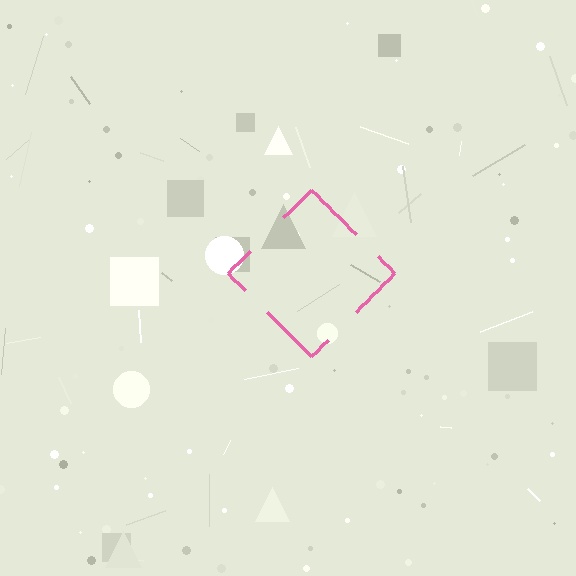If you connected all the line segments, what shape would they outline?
They would outline a diamond.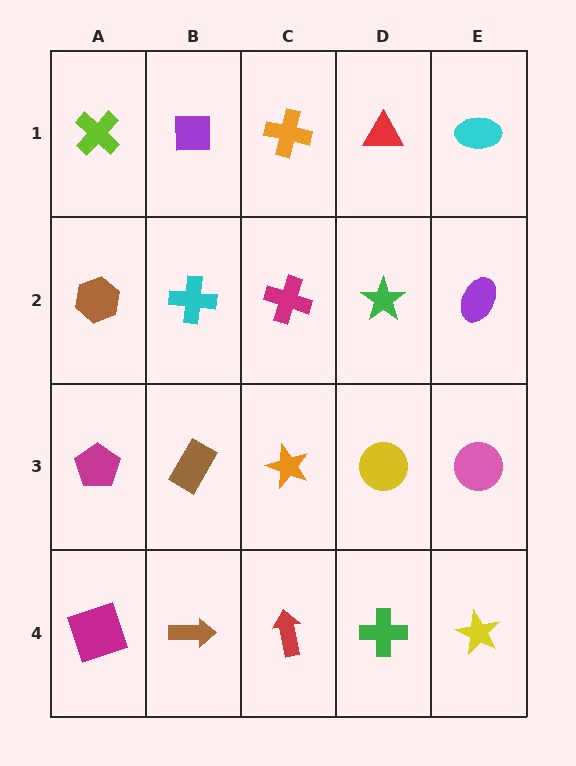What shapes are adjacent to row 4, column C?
An orange star (row 3, column C), a brown arrow (row 4, column B), a green cross (row 4, column D).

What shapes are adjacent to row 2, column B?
A purple square (row 1, column B), a brown rectangle (row 3, column B), a brown hexagon (row 2, column A), a magenta cross (row 2, column C).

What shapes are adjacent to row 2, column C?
An orange cross (row 1, column C), an orange star (row 3, column C), a cyan cross (row 2, column B), a green star (row 2, column D).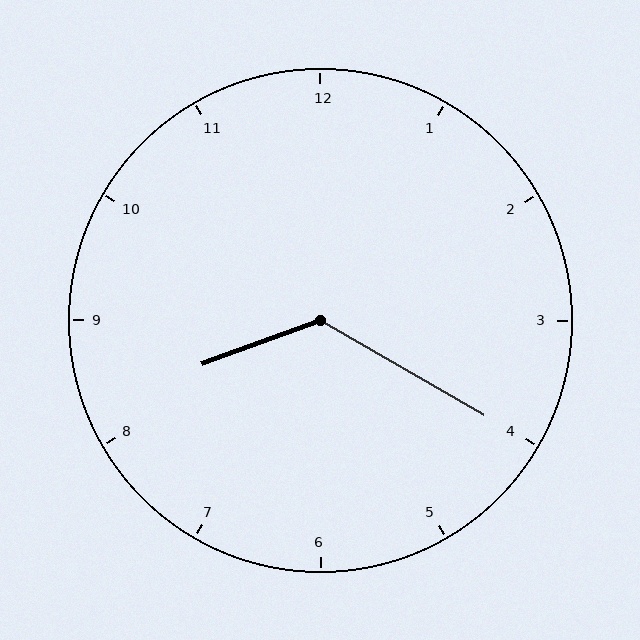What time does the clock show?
8:20.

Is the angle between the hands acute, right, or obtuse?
It is obtuse.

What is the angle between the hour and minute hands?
Approximately 130 degrees.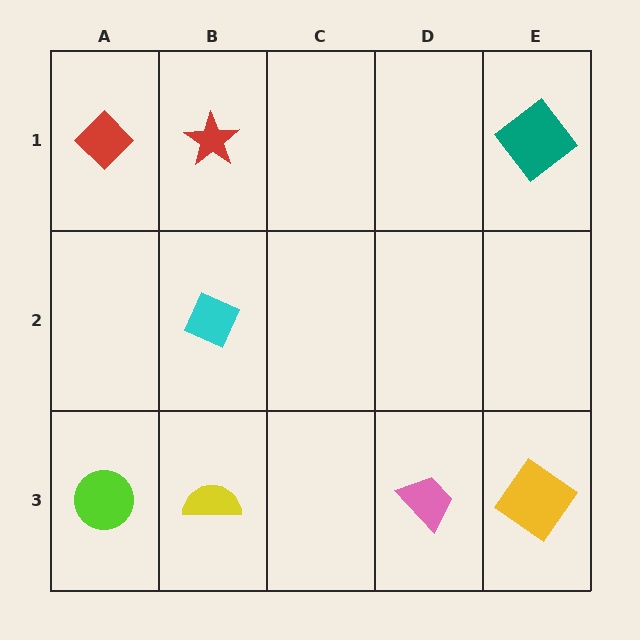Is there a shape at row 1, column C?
No, that cell is empty.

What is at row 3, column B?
A yellow semicircle.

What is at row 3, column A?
A lime circle.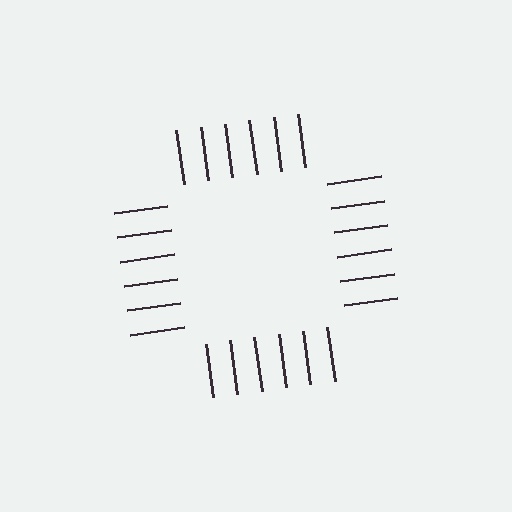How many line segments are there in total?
24 — 6 along each of the 4 edges.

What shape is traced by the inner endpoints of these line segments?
An illusory square — the line segments terminate on its edges but no continuous stroke is drawn.